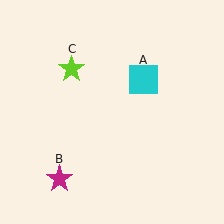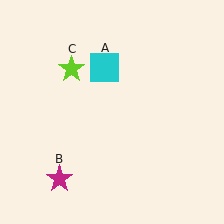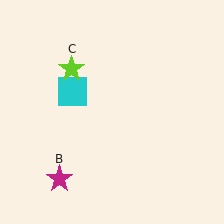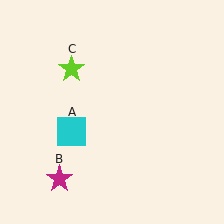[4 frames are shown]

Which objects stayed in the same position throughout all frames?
Magenta star (object B) and lime star (object C) remained stationary.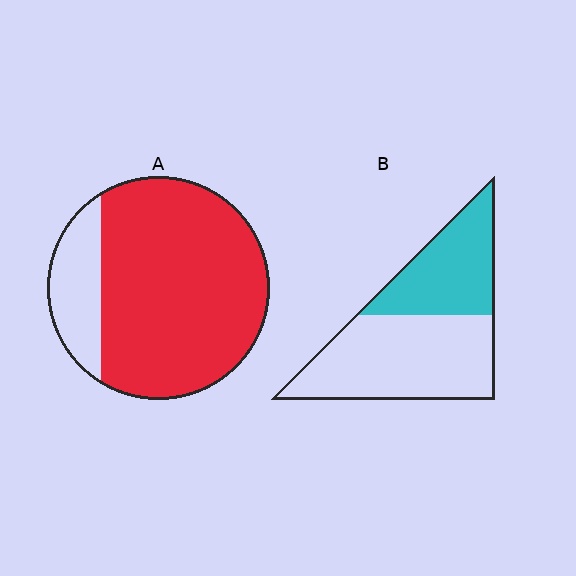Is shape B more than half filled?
No.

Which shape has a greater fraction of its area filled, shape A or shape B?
Shape A.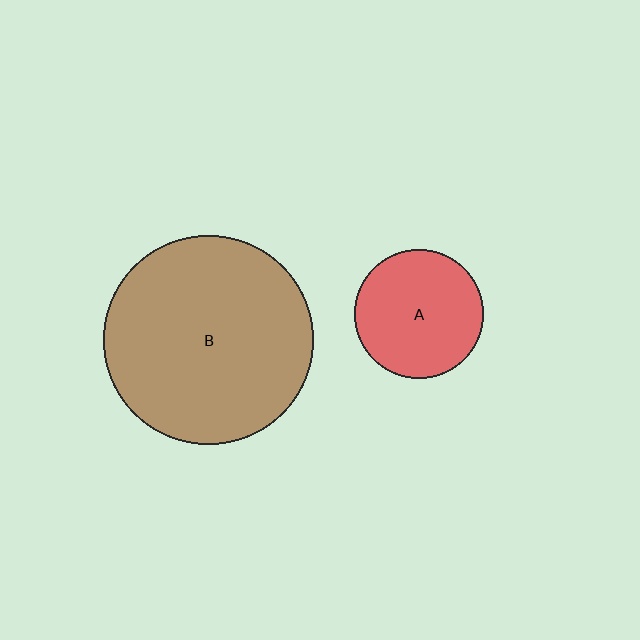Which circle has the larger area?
Circle B (brown).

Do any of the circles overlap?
No, none of the circles overlap.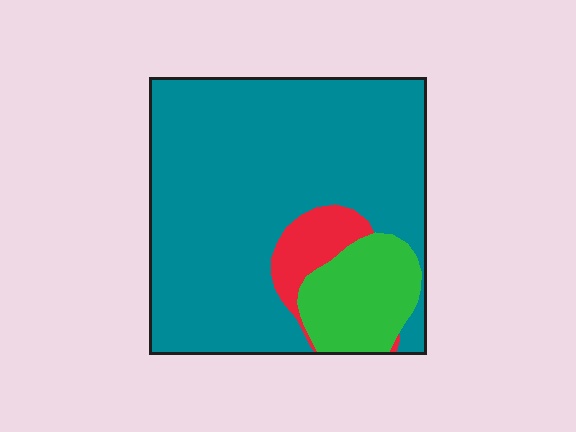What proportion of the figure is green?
Green takes up about one sixth (1/6) of the figure.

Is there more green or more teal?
Teal.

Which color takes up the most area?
Teal, at roughly 80%.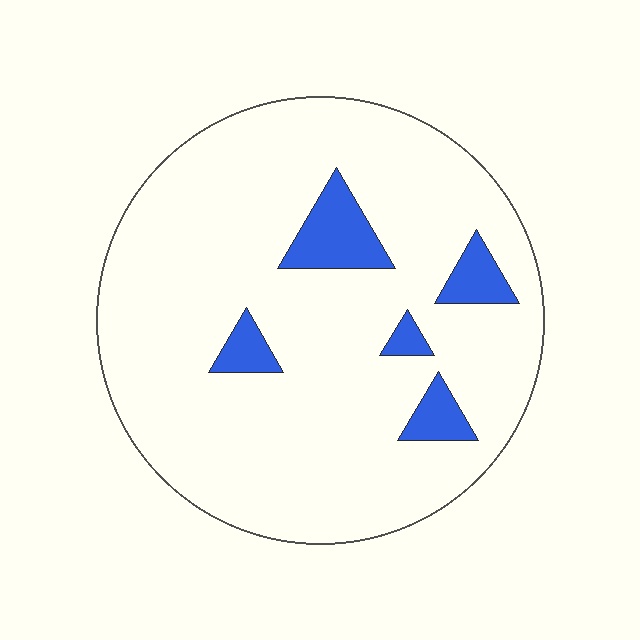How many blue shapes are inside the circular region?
5.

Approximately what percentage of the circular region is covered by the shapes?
Approximately 10%.